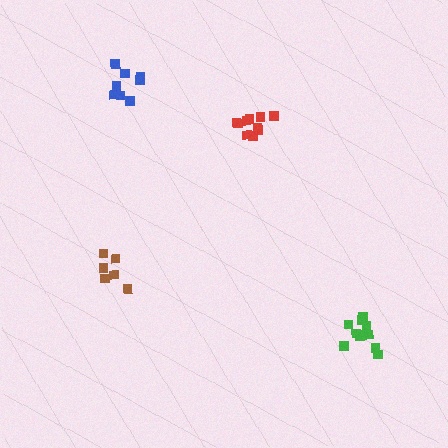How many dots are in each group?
Group 1: 10 dots, Group 2: 11 dots, Group 3: 7 dots, Group 4: 8 dots (36 total).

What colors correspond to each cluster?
The clusters are colored: red, green, brown, blue.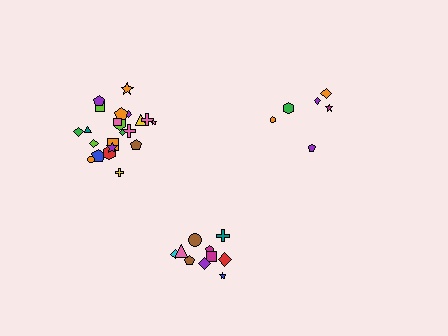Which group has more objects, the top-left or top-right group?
The top-left group.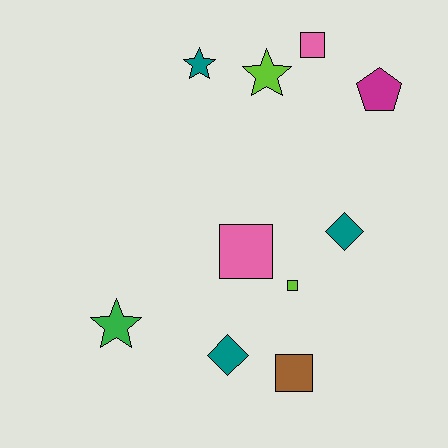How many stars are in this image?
There are 3 stars.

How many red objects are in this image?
There are no red objects.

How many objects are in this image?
There are 10 objects.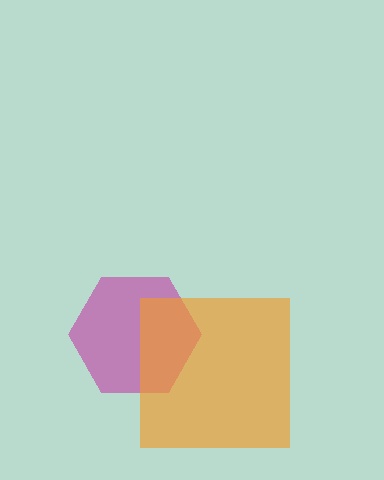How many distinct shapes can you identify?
There are 2 distinct shapes: a magenta hexagon, an orange square.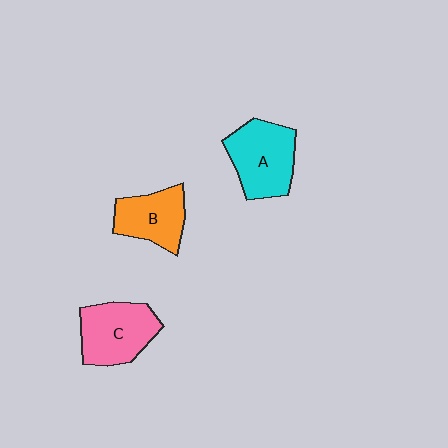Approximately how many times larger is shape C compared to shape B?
Approximately 1.2 times.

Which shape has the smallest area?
Shape B (orange).